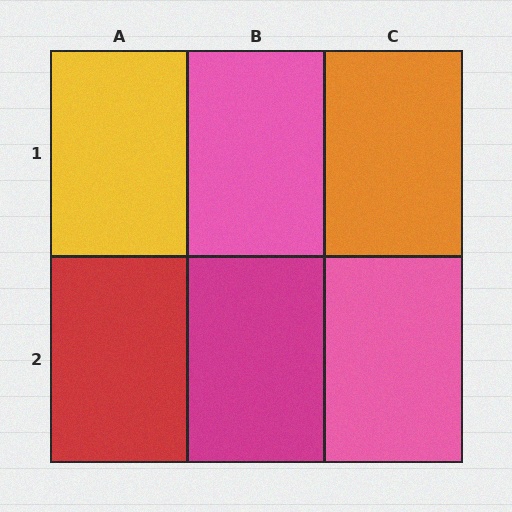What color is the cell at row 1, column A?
Yellow.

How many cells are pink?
2 cells are pink.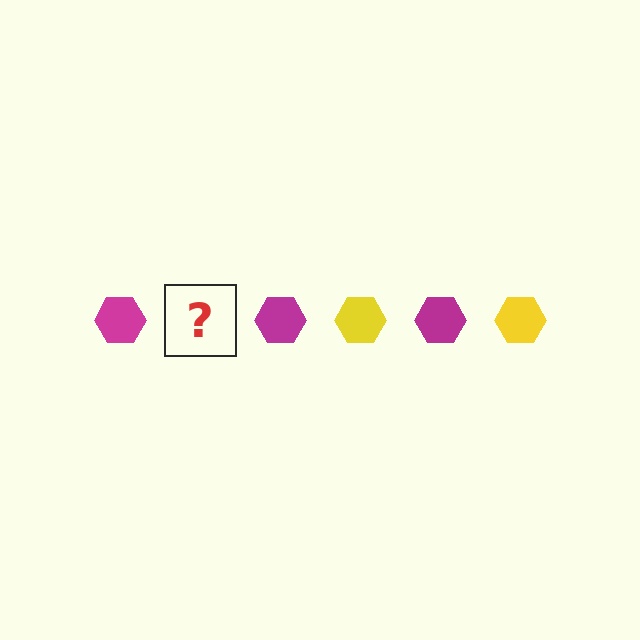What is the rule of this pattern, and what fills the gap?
The rule is that the pattern cycles through magenta, yellow hexagons. The gap should be filled with a yellow hexagon.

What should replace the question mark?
The question mark should be replaced with a yellow hexagon.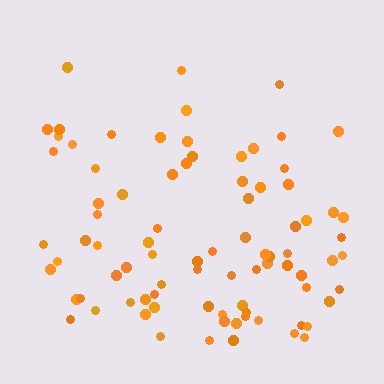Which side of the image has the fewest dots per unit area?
The top.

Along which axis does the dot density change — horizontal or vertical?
Vertical.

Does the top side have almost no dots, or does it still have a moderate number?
Still a moderate number, just noticeably fewer than the bottom.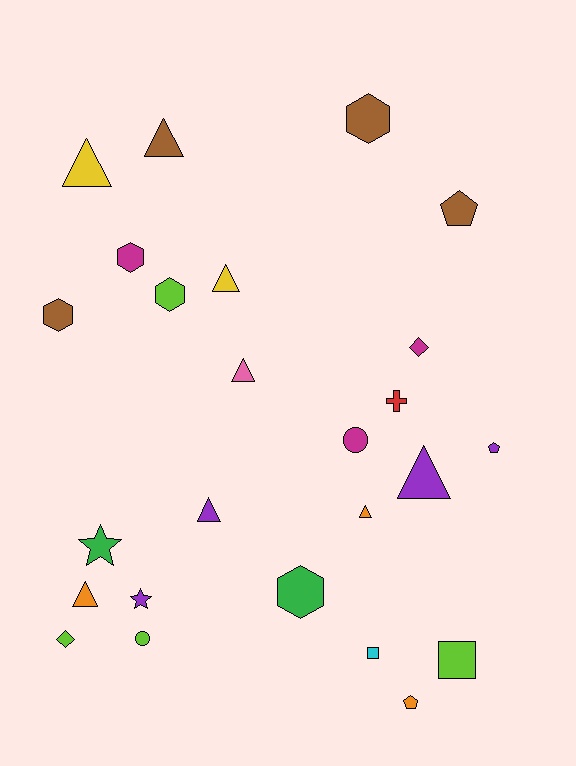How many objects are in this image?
There are 25 objects.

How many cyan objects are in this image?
There is 1 cyan object.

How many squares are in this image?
There are 2 squares.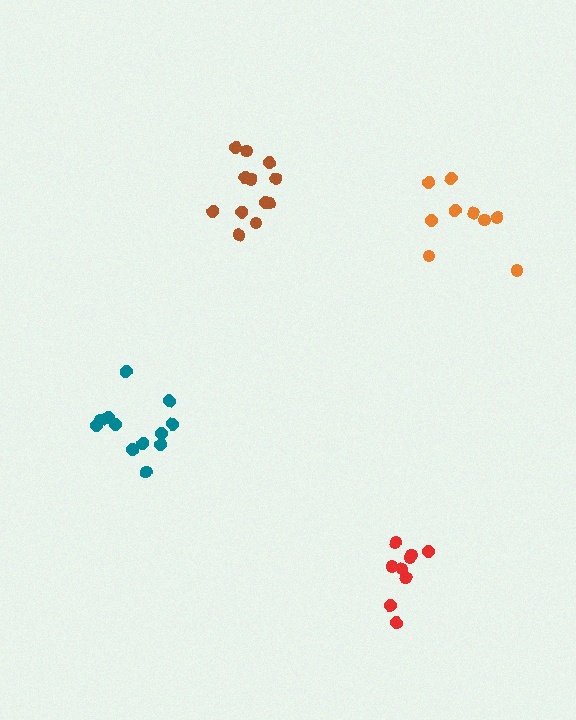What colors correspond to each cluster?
The clusters are colored: red, teal, orange, brown.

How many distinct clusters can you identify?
There are 4 distinct clusters.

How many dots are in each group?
Group 1: 9 dots, Group 2: 12 dots, Group 3: 9 dots, Group 4: 12 dots (42 total).